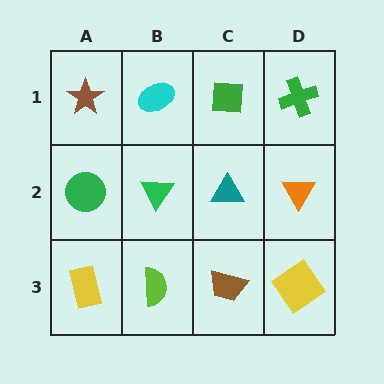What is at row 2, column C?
A teal triangle.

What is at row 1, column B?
A cyan ellipse.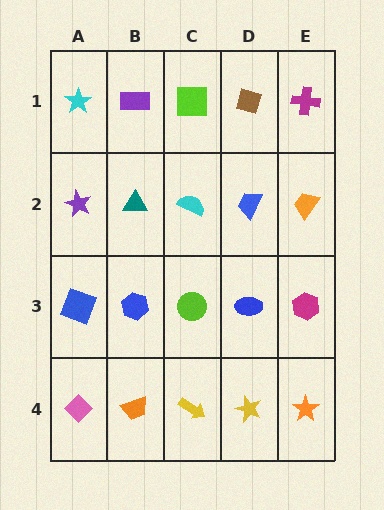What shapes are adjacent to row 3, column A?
A purple star (row 2, column A), a pink diamond (row 4, column A), a blue hexagon (row 3, column B).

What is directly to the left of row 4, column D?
A yellow arrow.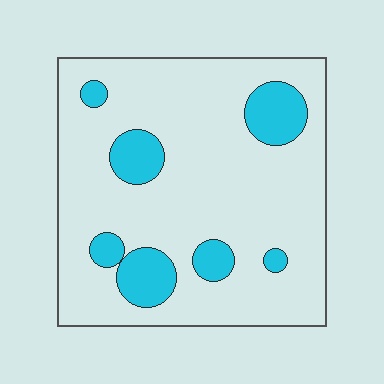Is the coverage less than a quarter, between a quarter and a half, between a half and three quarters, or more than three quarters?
Less than a quarter.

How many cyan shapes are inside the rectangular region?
7.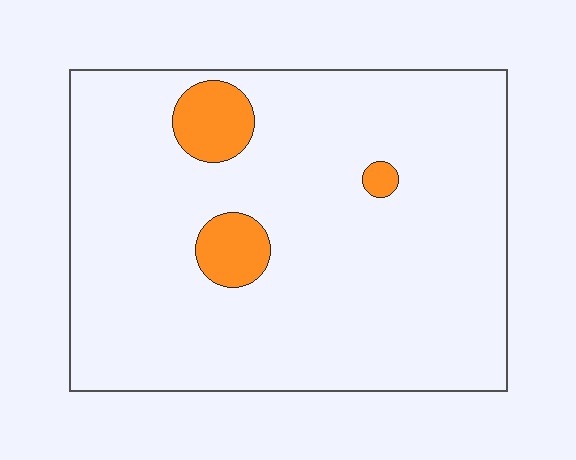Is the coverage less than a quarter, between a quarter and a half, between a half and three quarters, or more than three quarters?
Less than a quarter.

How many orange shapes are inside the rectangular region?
3.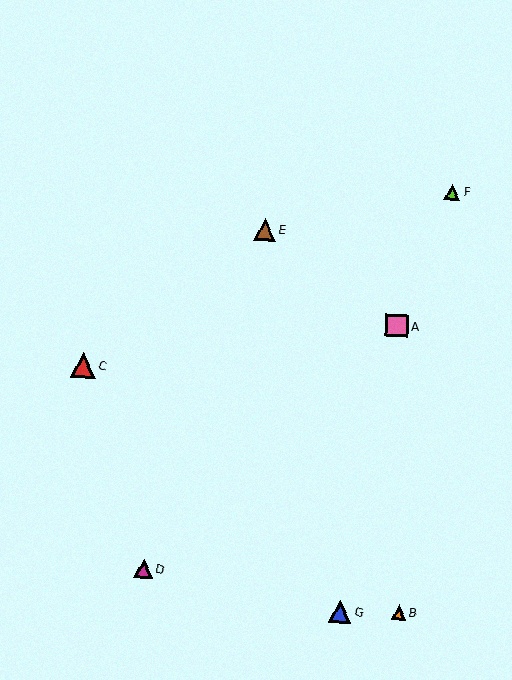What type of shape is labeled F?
Shape F is a lime triangle.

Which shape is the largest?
The red triangle (labeled C) is the largest.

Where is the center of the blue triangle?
The center of the blue triangle is at (340, 612).